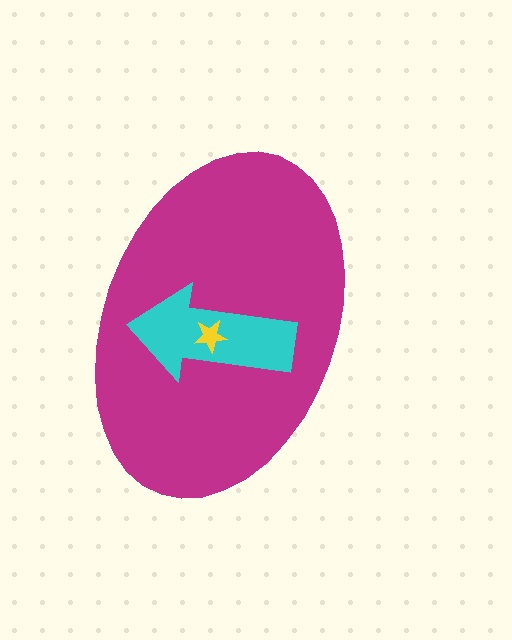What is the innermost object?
The yellow star.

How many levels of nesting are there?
3.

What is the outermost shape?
The magenta ellipse.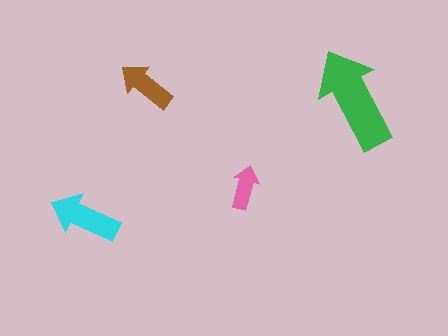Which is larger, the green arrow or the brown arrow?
The green one.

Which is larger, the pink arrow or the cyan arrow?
The cyan one.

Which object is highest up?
The brown arrow is topmost.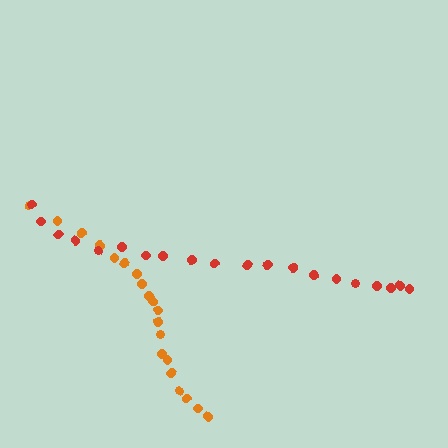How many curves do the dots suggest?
There are 2 distinct paths.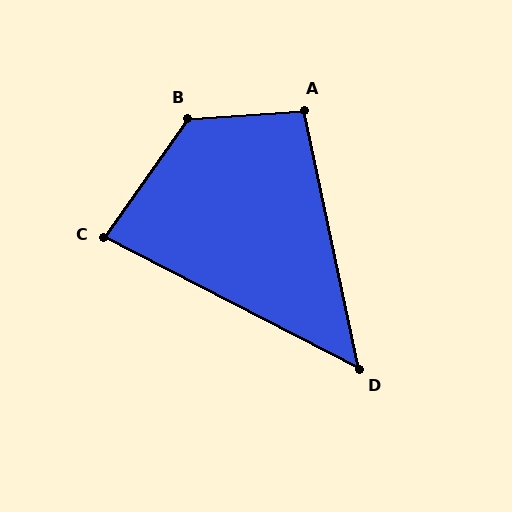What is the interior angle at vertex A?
Approximately 98 degrees (obtuse).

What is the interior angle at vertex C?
Approximately 82 degrees (acute).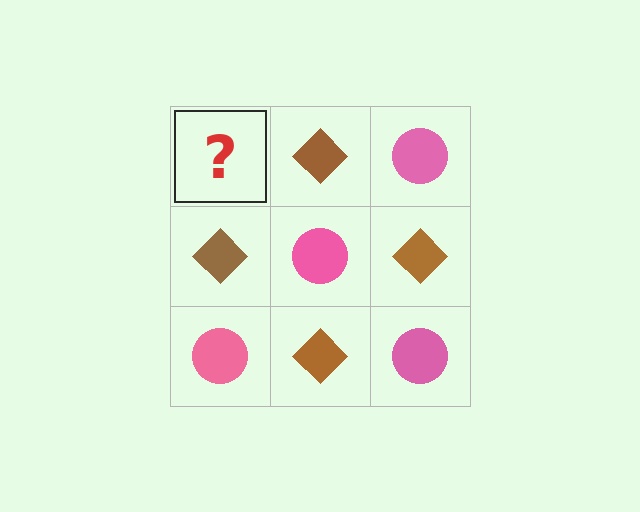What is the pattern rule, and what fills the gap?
The rule is that it alternates pink circle and brown diamond in a checkerboard pattern. The gap should be filled with a pink circle.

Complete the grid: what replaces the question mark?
The question mark should be replaced with a pink circle.